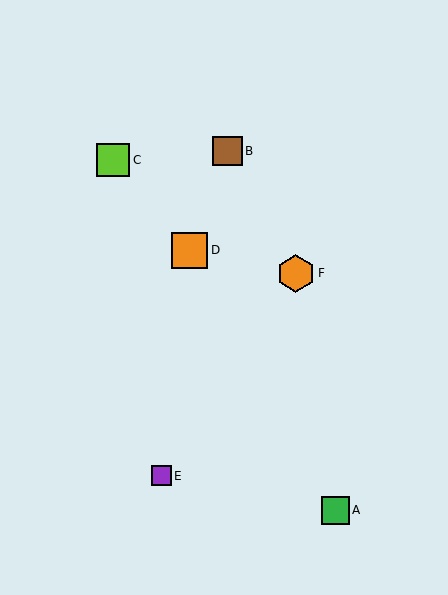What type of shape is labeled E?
Shape E is a purple square.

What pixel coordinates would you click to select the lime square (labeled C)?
Click at (113, 160) to select the lime square C.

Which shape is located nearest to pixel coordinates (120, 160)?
The lime square (labeled C) at (113, 160) is nearest to that location.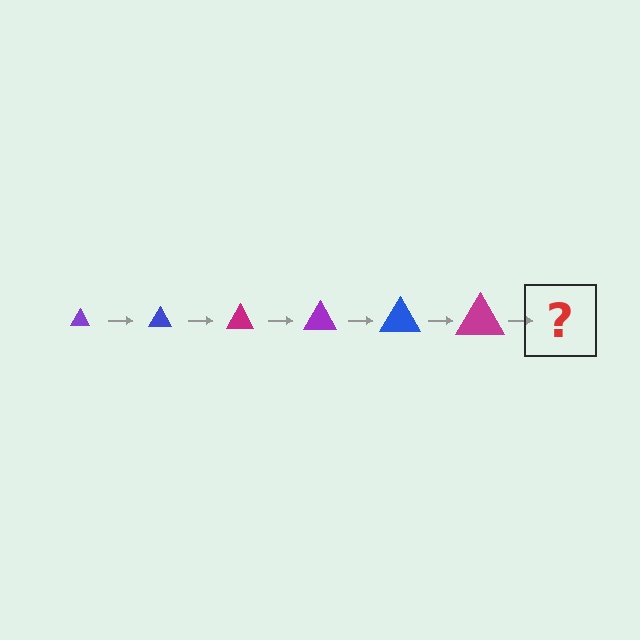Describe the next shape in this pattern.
It should be a purple triangle, larger than the previous one.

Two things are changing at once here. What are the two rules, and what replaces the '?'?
The two rules are that the triangle grows larger each step and the color cycles through purple, blue, and magenta. The '?' should be a purple triangle, larger than the previous one.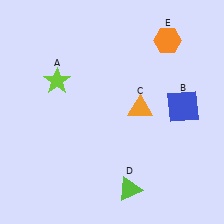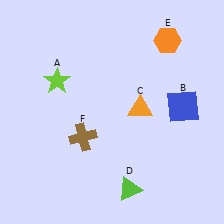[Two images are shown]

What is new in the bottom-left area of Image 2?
A brown cross (F) was added in the bottom-left area of Image 2.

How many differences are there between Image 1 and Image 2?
There is 1 difference between the two images.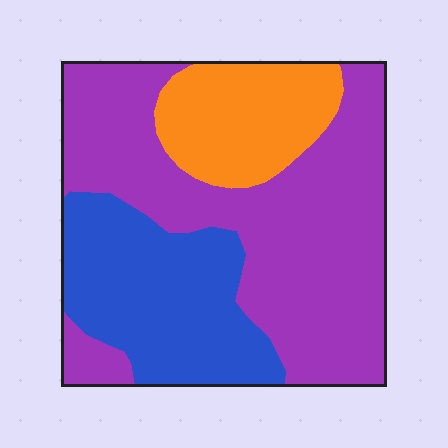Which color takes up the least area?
Orange, at roughly 20%.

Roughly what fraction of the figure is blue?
Blue takes up between a quarter and a half of the figure.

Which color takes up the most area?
Purple, at roughly 55%.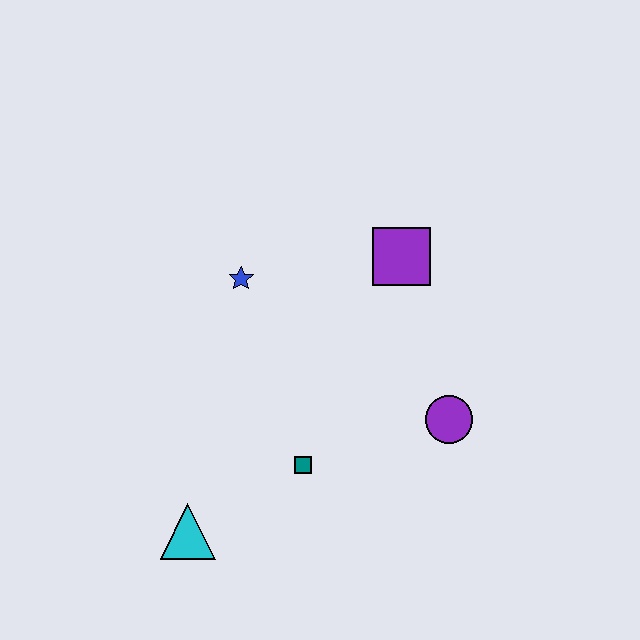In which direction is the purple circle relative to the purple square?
The purple circle is below the purple square.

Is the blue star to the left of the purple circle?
Yes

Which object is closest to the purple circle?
The teal square is closest to the purple circle.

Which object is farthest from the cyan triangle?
The purple square is farthest from the cyan triangle.